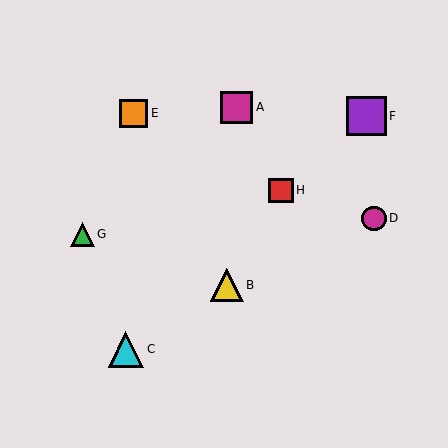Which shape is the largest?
The purple square (labeled F) is the largest.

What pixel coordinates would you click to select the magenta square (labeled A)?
Click at (237, 107) to select the magenta square A.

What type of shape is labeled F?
Shape F is a purple square.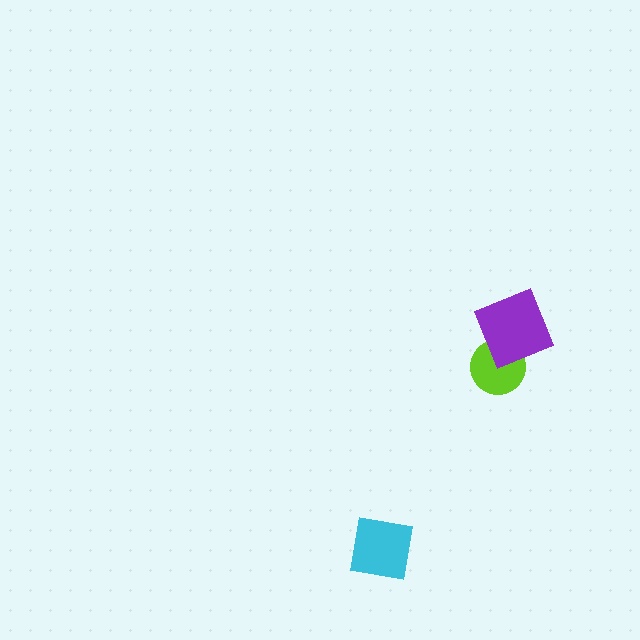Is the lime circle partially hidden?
Yes, it is partially covered by another shape.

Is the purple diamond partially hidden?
No, no other shape covers it.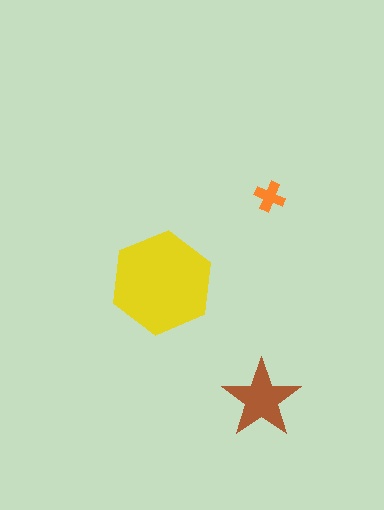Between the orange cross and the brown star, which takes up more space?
The brown star.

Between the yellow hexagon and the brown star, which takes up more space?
The yellow hexagon.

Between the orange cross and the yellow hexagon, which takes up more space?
The yellow hexagon.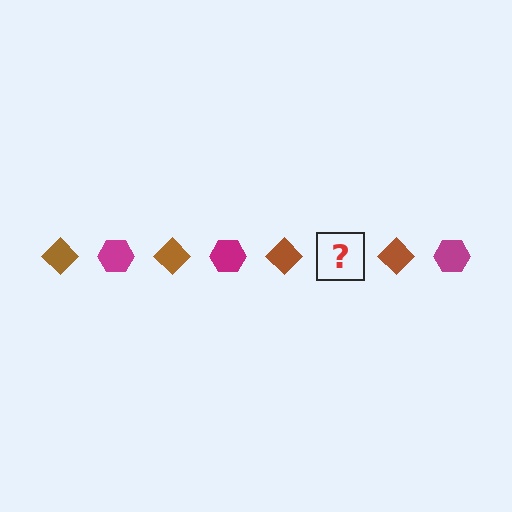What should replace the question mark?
The question mark should be replaced with a magenta hexagon.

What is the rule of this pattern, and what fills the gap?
The rule is that the pattern alternates between brown diamond and magenta hexagon. The gap should be filled with a magenta hexagon.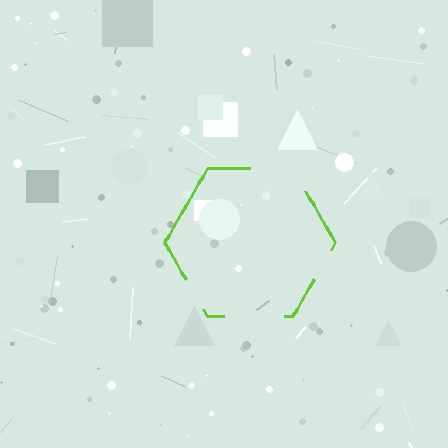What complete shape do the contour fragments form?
The contour fragments form a hexagon.